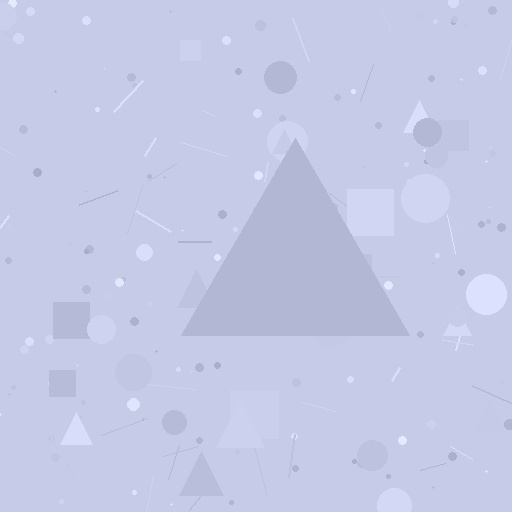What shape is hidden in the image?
A triangle is hidden in the image.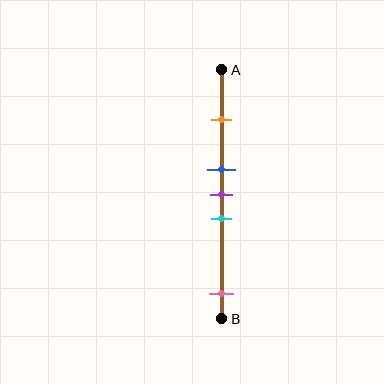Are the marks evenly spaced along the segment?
No, the marks are not evenly spaced.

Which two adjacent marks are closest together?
The blue and purple marks are the closest adjacent pair.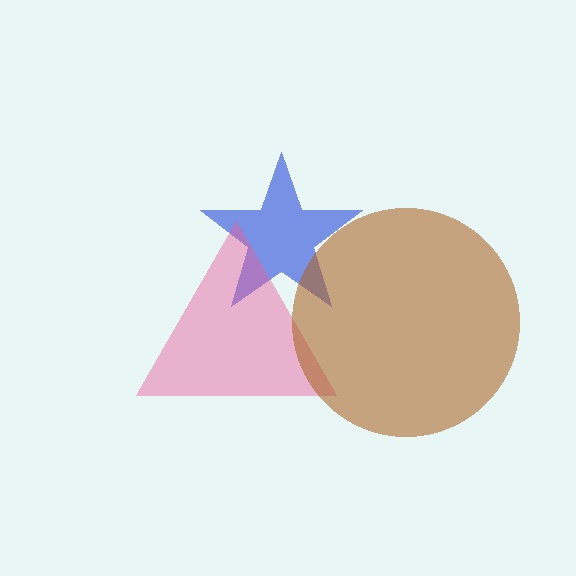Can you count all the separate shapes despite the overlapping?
Yes, there are 3 separate shapes.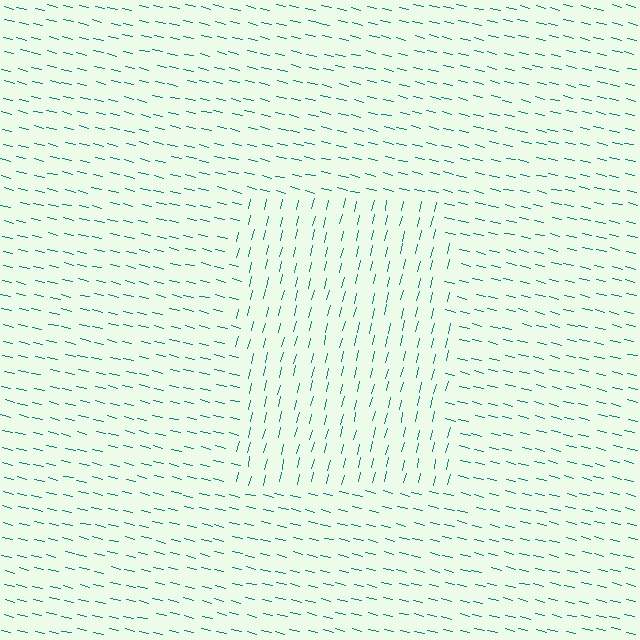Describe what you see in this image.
The image is filled with small teal line segments. A rectangle region in the image has lines oriented differently from the surrounding lines, creating a visible texture boundary.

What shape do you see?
I see a rectangle.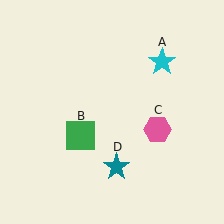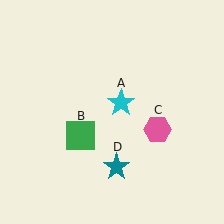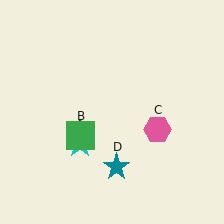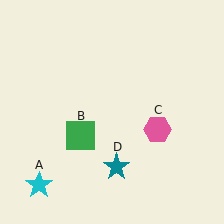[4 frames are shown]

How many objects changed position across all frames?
1 object changed position: cyan star (object A).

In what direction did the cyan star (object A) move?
The cyan star (object A) moved down and to the left.